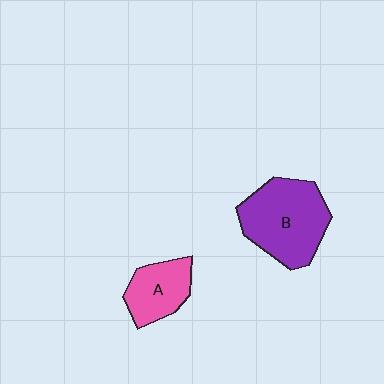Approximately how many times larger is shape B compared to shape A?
Approximately 1.8 times.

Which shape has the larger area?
Shape B (purple).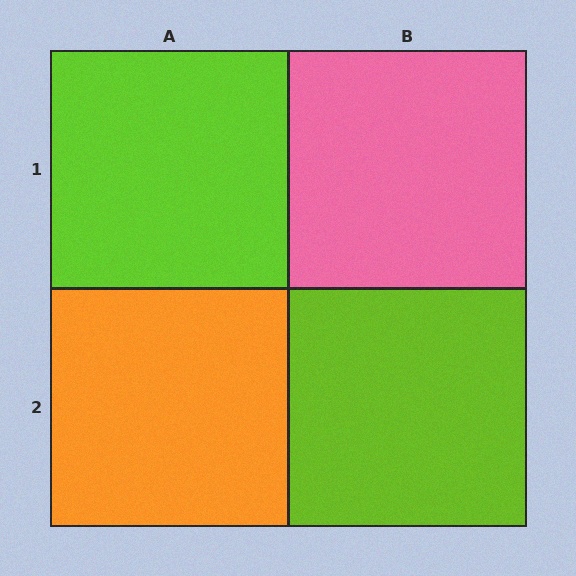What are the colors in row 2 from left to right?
Orange, lime.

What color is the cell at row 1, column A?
Lime.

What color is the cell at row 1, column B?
Pink.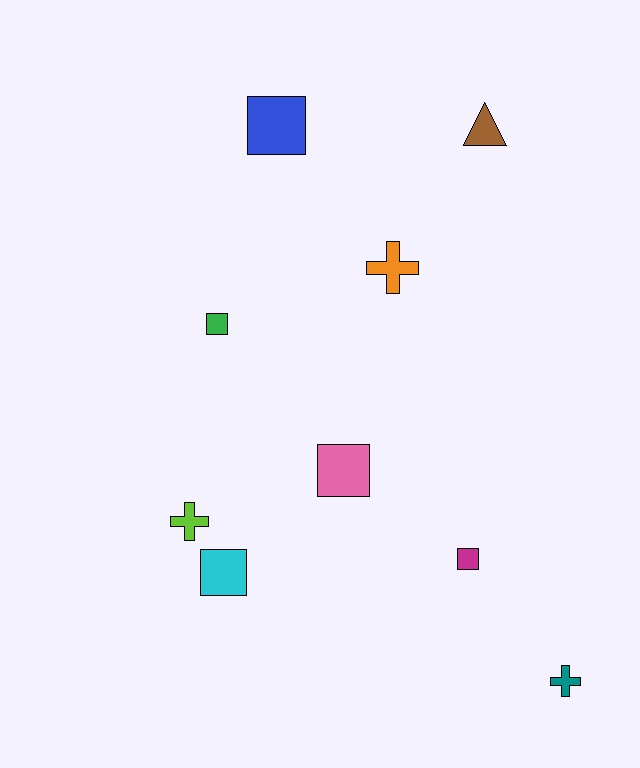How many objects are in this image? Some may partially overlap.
There are 9 objects.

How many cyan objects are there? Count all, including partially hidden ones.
There is 1 cyan object.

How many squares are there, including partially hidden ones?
There are 5 squares.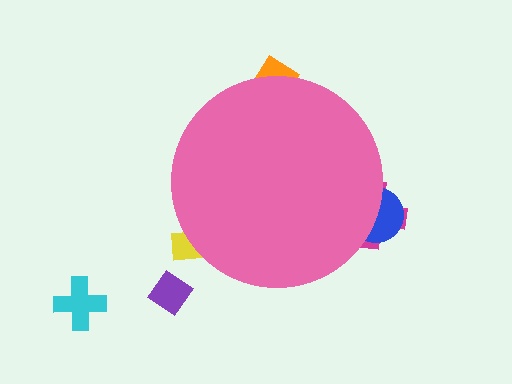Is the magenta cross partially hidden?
Yes, the magenta cross is partially hidden behind the pink circle.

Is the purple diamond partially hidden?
No, the purple diamond is fully visible.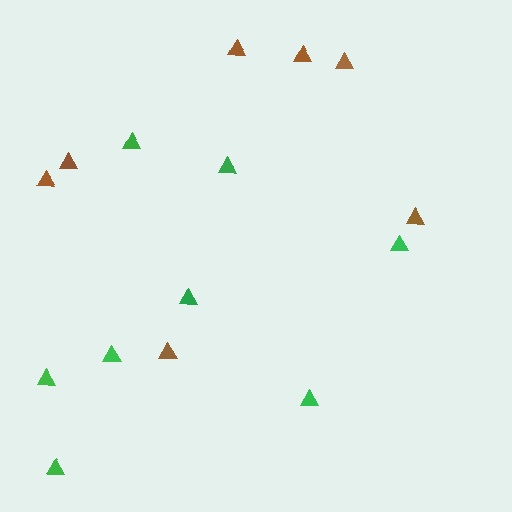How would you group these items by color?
There are 2 groups: one group of green triangles (8) and one group of brown triangles (7).